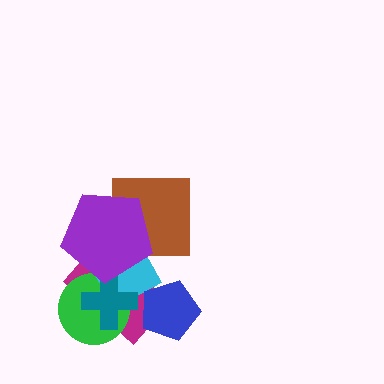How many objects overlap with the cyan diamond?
6 objects overlap with the cyan diamond.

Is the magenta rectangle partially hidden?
Yes, it is partially covered by another shape.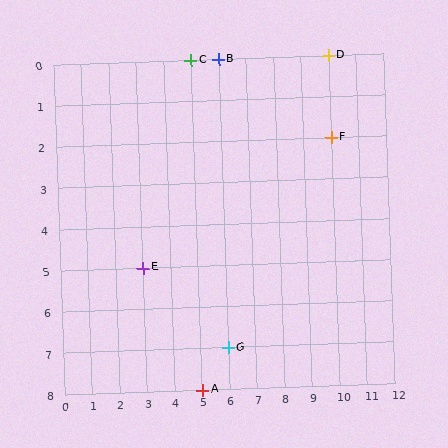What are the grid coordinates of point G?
Point G is at grid coordinates (6, 7).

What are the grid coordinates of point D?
Point D is at grid coordinates (10, 0).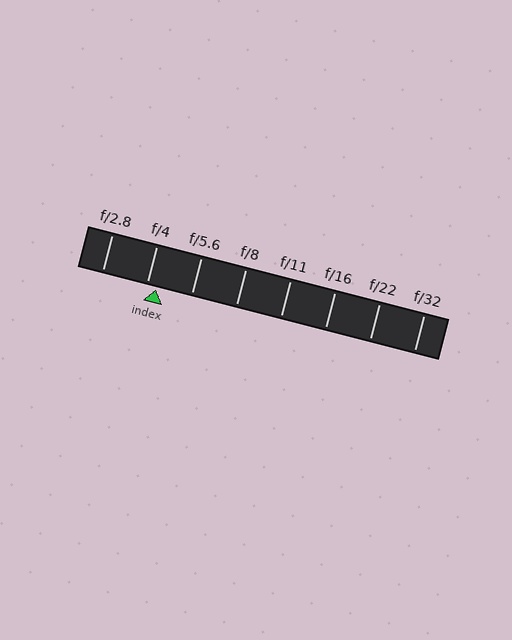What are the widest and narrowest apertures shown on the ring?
The widest aperture shown is f/2.8 and the narrowest is f/32.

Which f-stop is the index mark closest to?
The index mark is closest to f/4.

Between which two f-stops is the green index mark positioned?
The index mark is between f/4 and f/5.6.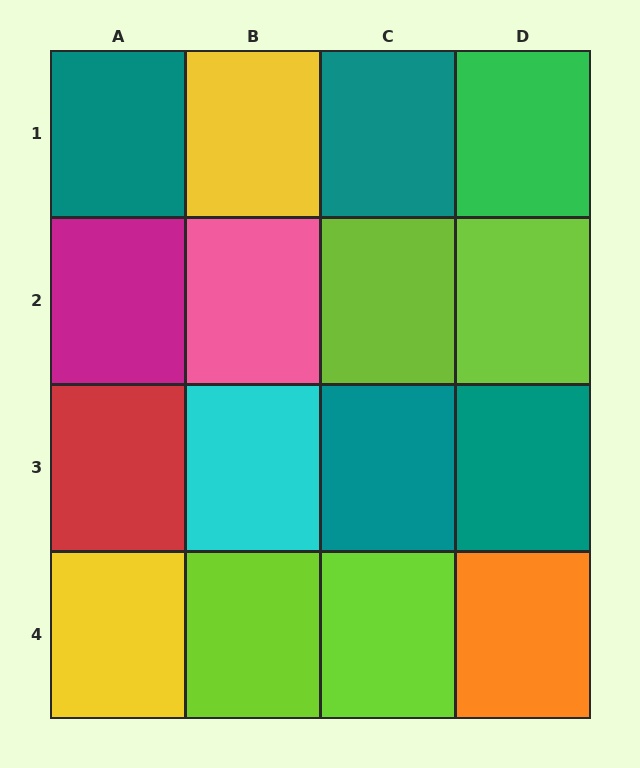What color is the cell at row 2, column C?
Lime.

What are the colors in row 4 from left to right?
Yellow, lime, lime, orange.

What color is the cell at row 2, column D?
Lime.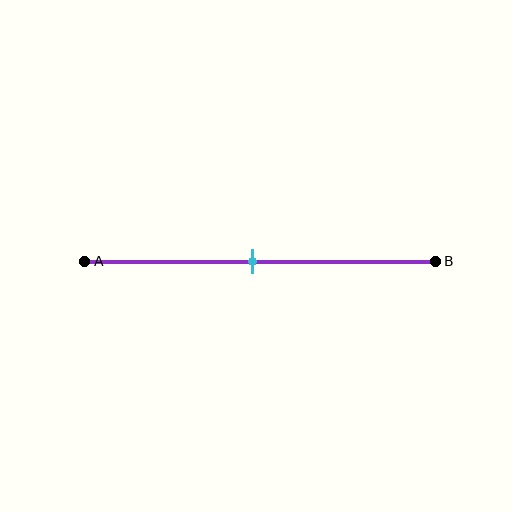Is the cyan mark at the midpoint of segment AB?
Yes, the mark is approximately at the midpoint.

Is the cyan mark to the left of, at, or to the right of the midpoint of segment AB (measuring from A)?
The cyan mark is approximately at the midpoint of segment AB.